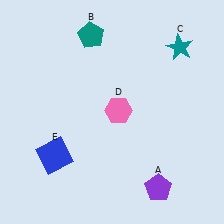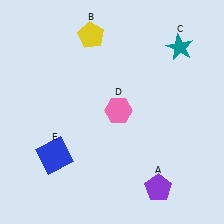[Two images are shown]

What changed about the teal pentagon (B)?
In Image 1, B is teal. In Image 2, it changed to yellow.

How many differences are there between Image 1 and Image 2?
There is 1 difference between the two images.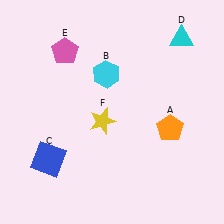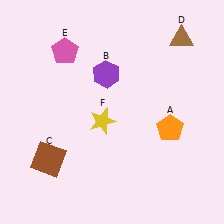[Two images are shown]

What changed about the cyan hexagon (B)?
In Image 1, B is cyan. In Image 2, it changed to purple.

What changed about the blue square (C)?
In Image 1, C is blue. In Image 2, it changed to brown.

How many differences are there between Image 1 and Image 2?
There are 3 differences between the two images.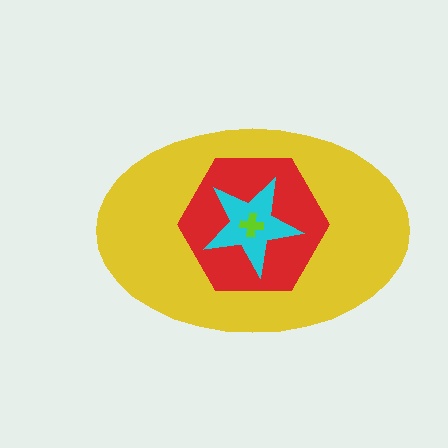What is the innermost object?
The lime cross.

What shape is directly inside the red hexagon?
The cyan star.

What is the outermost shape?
The yellow ellipse.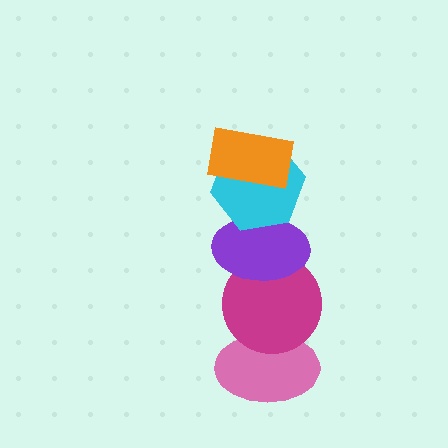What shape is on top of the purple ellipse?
The cyan hexagon is on top of the purple ellipse.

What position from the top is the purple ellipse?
The purple ellipse is 3rd from the top.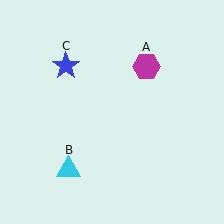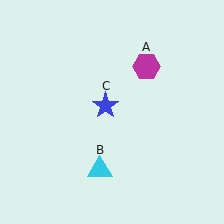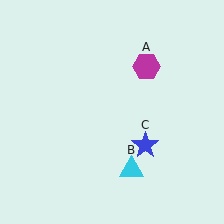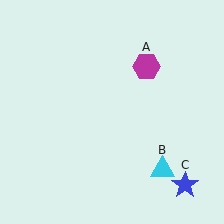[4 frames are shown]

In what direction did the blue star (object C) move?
The blue star (object C) moved down and to the right.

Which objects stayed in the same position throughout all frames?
Magenta hexagon (object A) remained stationary.